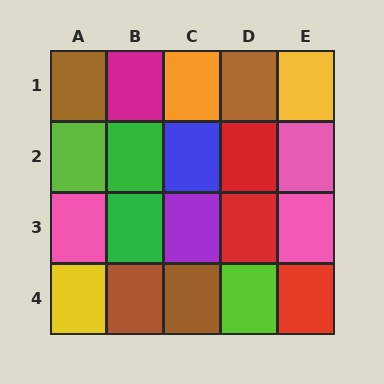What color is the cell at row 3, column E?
Pink.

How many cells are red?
3 cells are red.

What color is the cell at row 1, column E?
Yellow.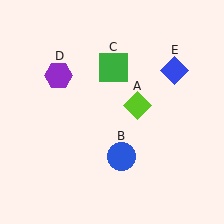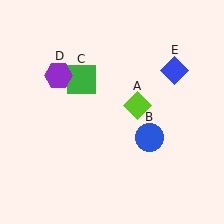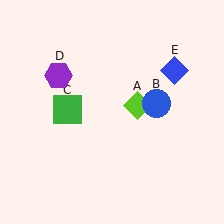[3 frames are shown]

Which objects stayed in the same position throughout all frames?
Lime diamond (object A) and purple hexagon (object D) and blue diamond (object E) remained stationary.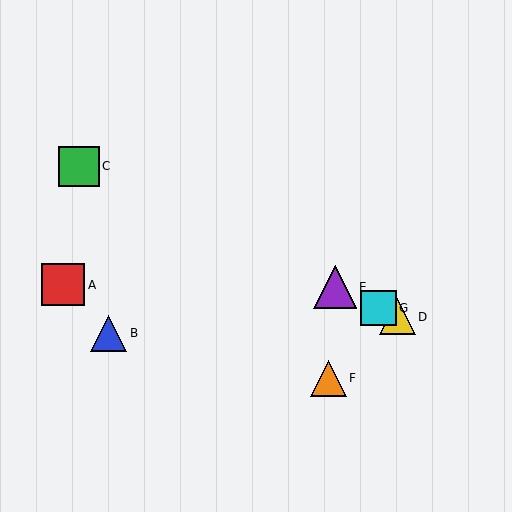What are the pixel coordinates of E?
Object E is at (335, 287).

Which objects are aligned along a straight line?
Objects C, D, E, G are aligned along a straight line.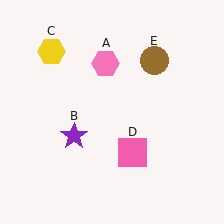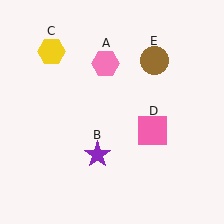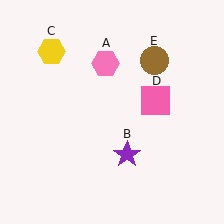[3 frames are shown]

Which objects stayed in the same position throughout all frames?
Pink hexagon (object A) and yellow hexagon (object C) and brown circle (object E) remained stationary.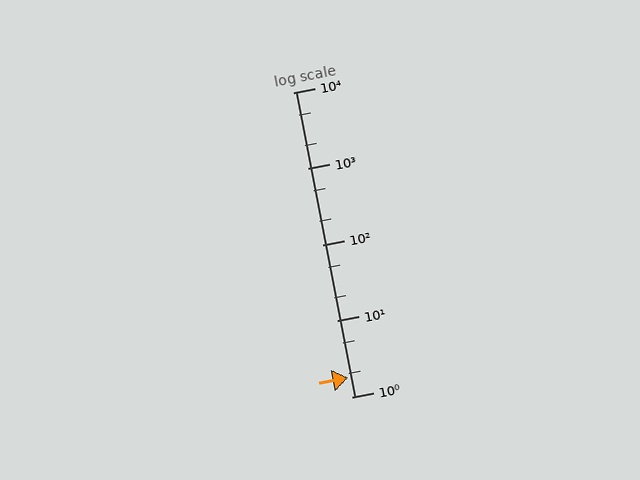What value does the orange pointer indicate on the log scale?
The pointer indicates approximately 1.8.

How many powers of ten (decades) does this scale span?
The scale spans 4 decades, from 1 to 10000.